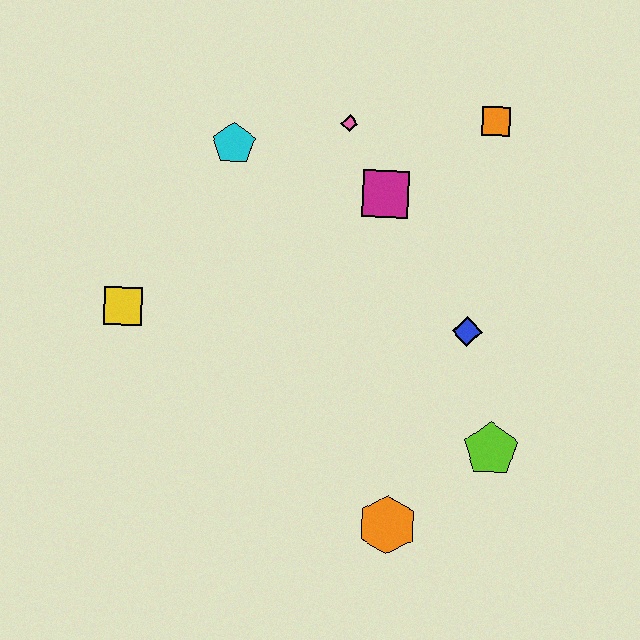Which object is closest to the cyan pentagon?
The pink diamond is closest to the cyan pentagon.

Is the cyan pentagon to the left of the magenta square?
Yes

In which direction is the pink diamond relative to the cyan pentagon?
The pink diamond is to the right of the cyan pentagon.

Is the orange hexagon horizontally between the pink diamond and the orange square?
Yes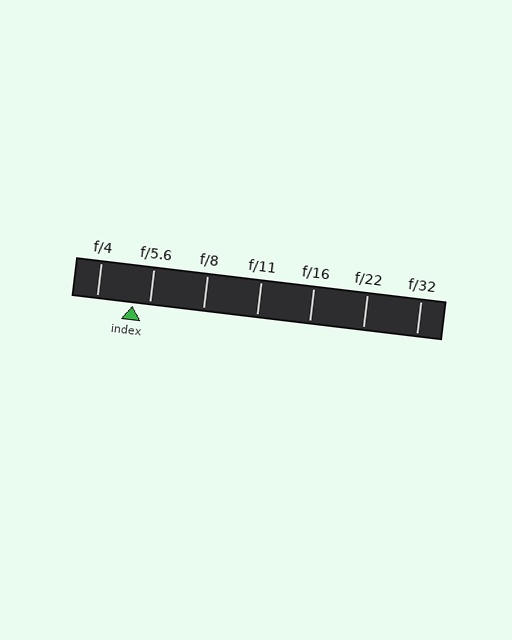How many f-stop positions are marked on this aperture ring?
There are 7 f-stop positions marked.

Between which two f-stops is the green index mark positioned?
The index mark is between f/4 and f/5.6.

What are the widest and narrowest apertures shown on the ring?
The widest aperture shown is f/4 and the narrowest is f/32.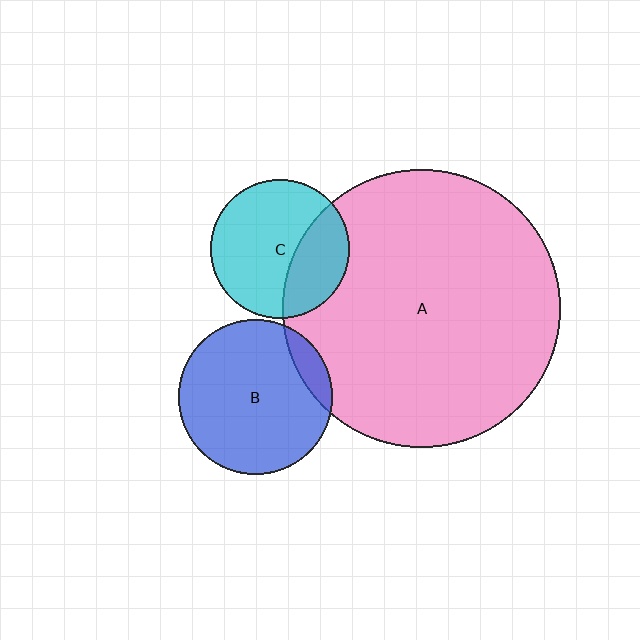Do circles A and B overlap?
Yes.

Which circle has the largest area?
Circle A (pink).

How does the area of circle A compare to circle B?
Approximately 3.2 times.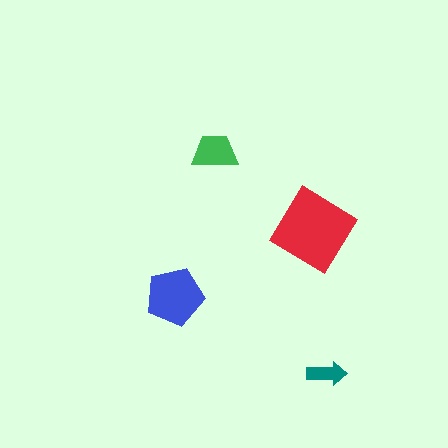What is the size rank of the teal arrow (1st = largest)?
4th.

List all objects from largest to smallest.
The red diamond, the blue pentagon, the green trapezoid, the teal arrow.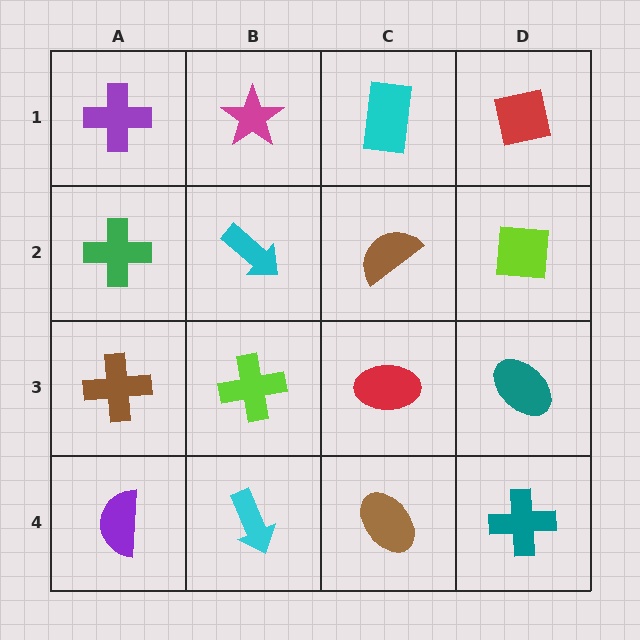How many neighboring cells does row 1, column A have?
2.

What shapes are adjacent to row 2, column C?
A cyan rectangle (row 1, column C), a red ellipse (row 3, column C), a cyan arrow (row 2, column B), a lime square (row 2, column D).